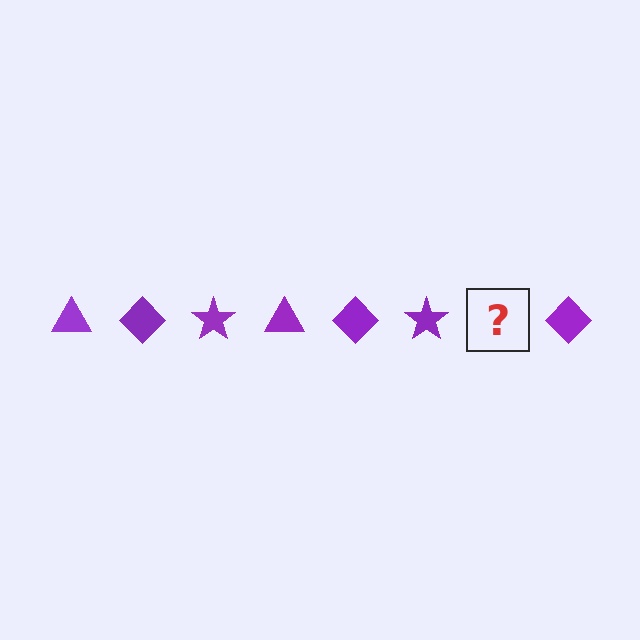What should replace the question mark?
The question mark should be replaced with a purple triangle.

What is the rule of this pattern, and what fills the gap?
The rule is that the pattern cycles through triangle, diamond, star shapes in purple. The gap should be filled with a purple triangle.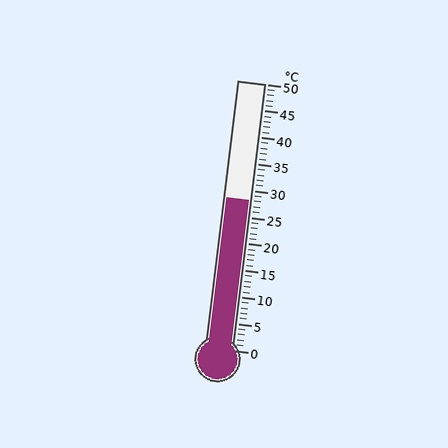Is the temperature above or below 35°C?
The temperature is below 35°C.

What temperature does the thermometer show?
The thermometer shows approximately 28°C.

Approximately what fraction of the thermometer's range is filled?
The thermometer is filled to approximately 55% of its range.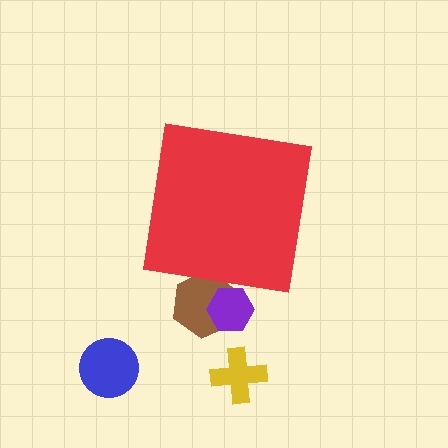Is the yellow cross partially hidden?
No, the yellow cross is fully visible.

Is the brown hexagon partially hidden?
Yes, the brown hexagon is partially hidden behind the red square.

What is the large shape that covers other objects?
A red square.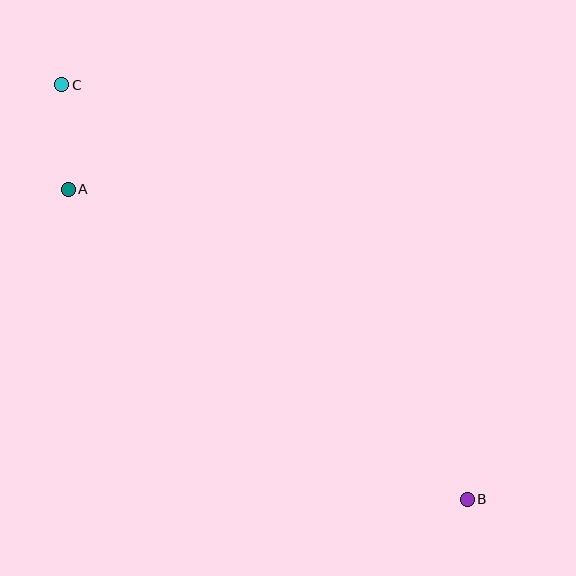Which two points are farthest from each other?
Points B and C are farthest from each other.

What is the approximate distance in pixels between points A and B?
The distance between A and B is approximately 505 pixels.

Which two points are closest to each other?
Points A and C are closest to each other.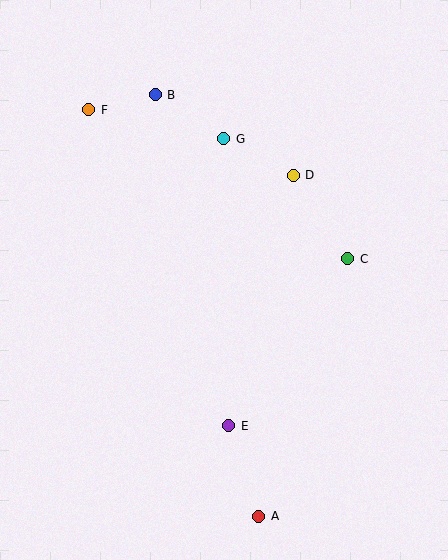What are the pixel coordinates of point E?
Point E is at (228, 426).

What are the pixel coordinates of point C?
Point C is at (348, 259).